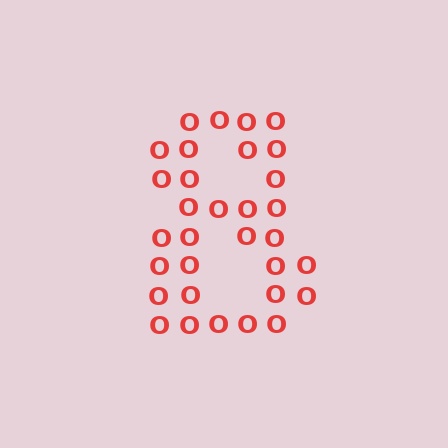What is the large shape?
The large shape is the digit 8.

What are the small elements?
The small elements are letter O's.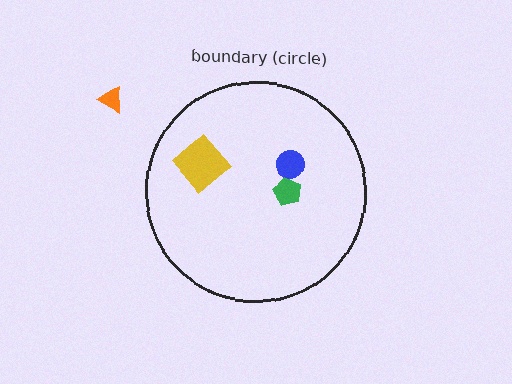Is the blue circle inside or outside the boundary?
Inside.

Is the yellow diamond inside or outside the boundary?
Inside.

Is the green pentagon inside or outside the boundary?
Inside.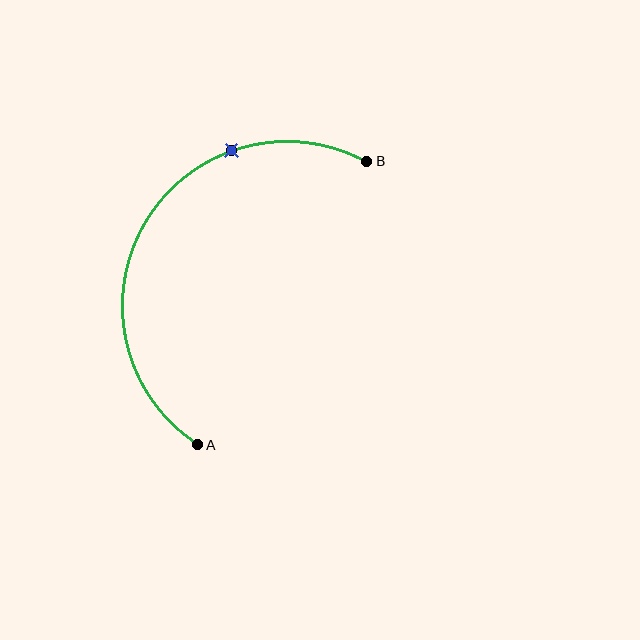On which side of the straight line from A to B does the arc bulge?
The arc bulges to the left of the straight line connecting A and B.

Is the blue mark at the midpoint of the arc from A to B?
No. The blue mark lies on the arc but is closer to endpoint B. The arc midpoint would be at the point on the curve equidistant along the arc from both A and B.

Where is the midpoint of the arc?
The arc midpoint is the point on the curve farthest from the straight line joining A and B. It sits to the left of that line.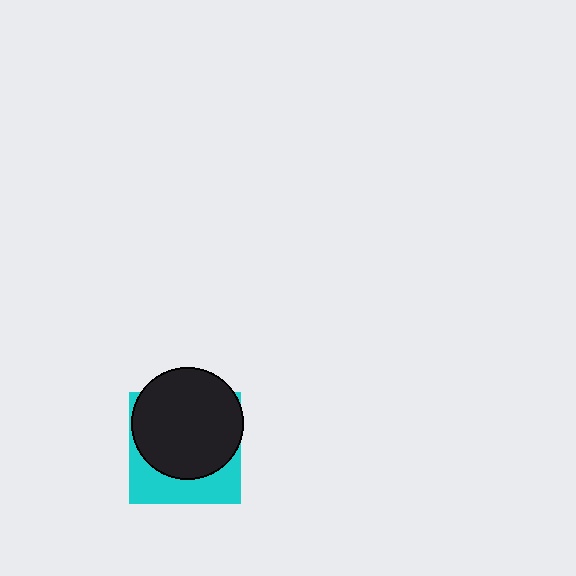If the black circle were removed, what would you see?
You would see the complete cyan square.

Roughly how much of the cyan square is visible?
A small part of it is visible (roughly 33%).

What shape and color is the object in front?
The object in front is a black circle.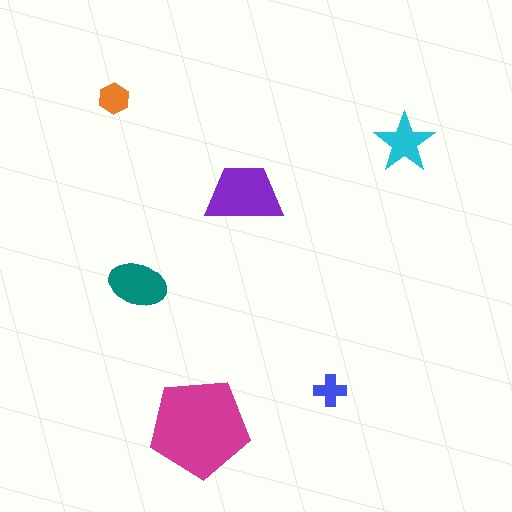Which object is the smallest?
The blue cross.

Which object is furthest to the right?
The cyan star is rightmost.